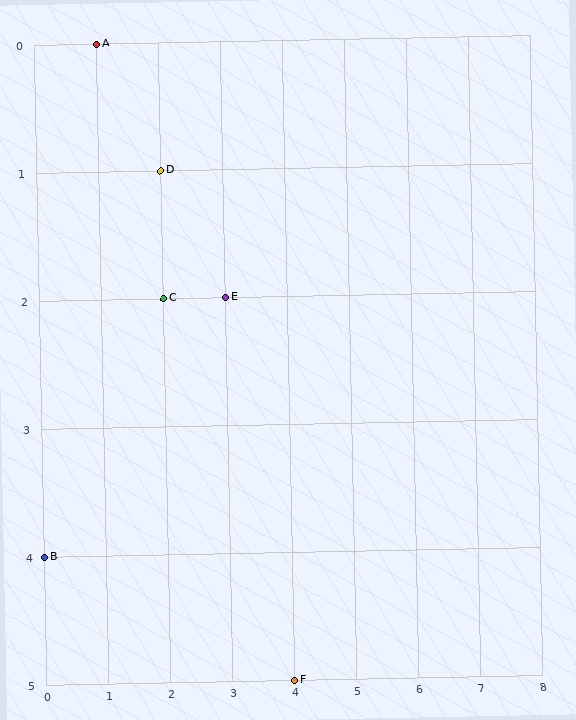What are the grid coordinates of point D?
Point D is at grid coordinates (2, 1).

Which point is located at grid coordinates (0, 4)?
Point B is at (0, 4).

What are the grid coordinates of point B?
Point B is at grid coordinates (0, 4).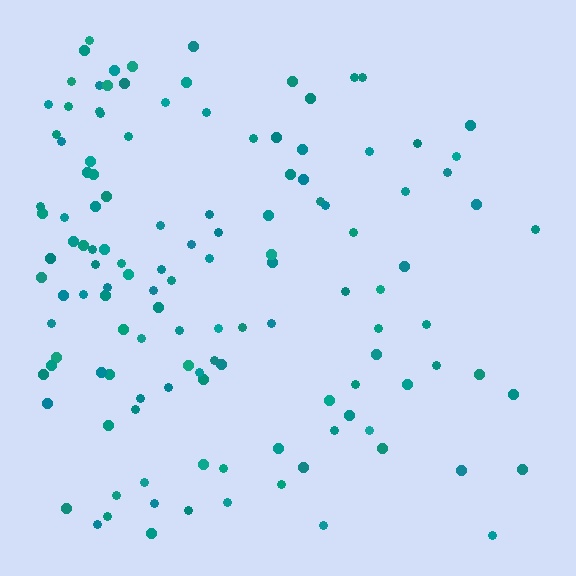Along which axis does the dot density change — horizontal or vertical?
Horizontal.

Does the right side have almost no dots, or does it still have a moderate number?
Still a moderate number, just noticeably fewer than the left.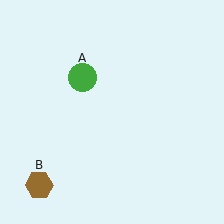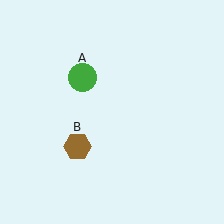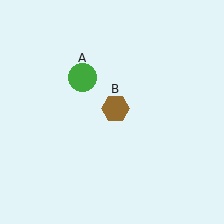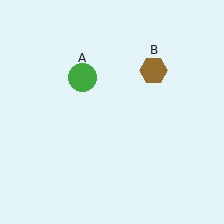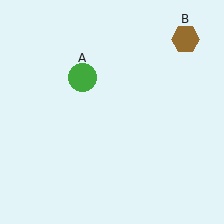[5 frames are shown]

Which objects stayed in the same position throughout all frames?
Green circle (object A) remained stationary.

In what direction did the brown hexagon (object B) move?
The brown hexagon (object B) moved up and to the right.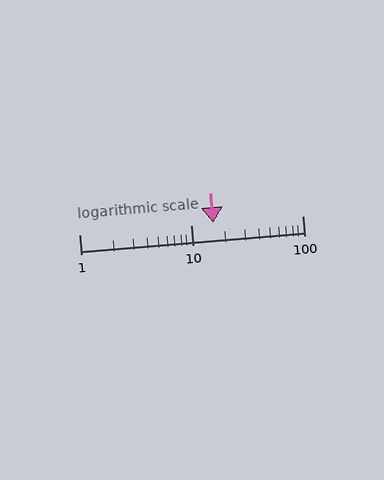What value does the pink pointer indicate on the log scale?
The pointer indicates approximately 16.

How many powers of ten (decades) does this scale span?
The scale spans 2 decades, from 1 to 100.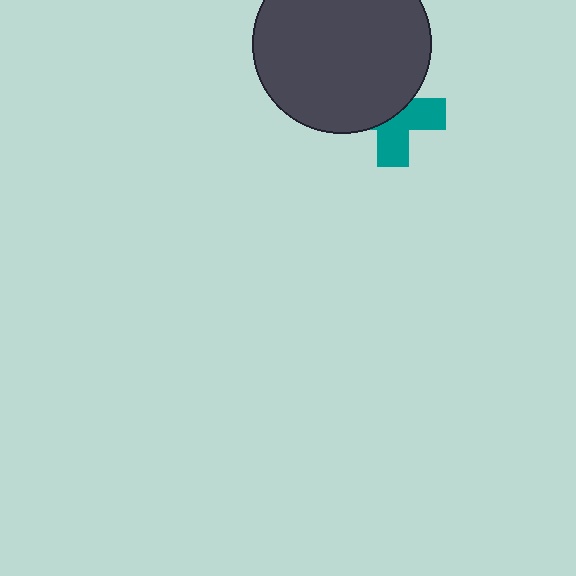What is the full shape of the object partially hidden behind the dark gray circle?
The partially hidden object is a teal cross.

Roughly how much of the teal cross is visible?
About half of it is visible (roughly 48%).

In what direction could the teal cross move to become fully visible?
The teal cross could move down. That would shift it out from behind the dark gray circle entirely.